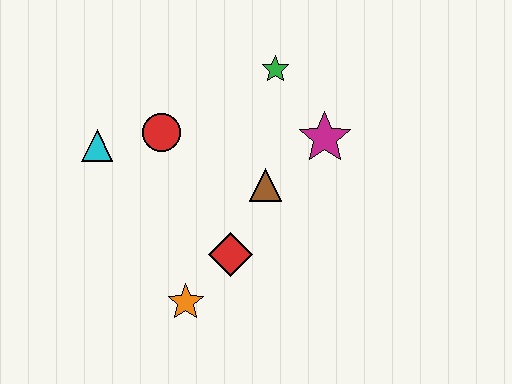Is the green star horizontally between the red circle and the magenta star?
Yes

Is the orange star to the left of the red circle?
No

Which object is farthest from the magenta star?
The cyan triangle is farthest from the magenta star.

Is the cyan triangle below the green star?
Yes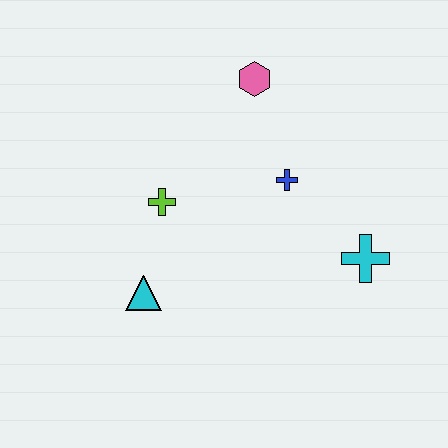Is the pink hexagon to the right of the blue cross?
No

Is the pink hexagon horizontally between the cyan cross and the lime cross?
Yes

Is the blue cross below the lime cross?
No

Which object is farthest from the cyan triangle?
The pink hexagon is farthest from the cyan triangle.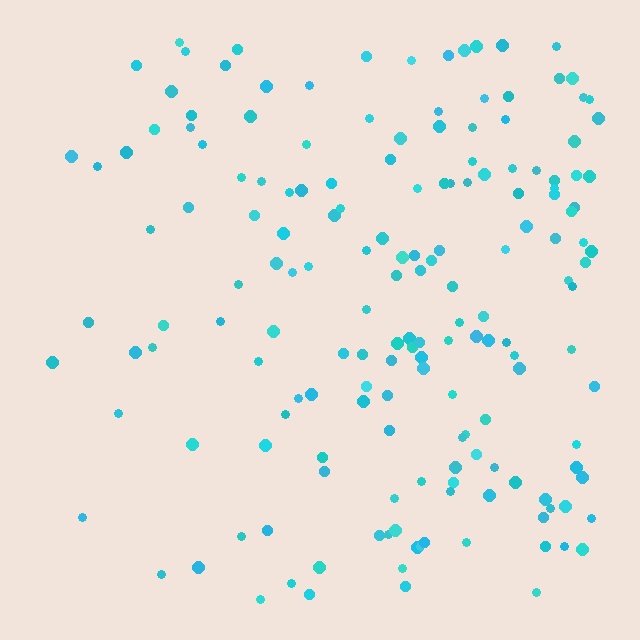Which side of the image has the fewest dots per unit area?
The left.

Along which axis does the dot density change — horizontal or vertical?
Horizontal.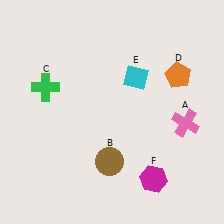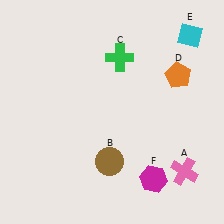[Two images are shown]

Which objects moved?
The objects that moved are: the pink cross (A), the green cross (C), the cyan diamond (E).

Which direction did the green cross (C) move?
The green cross (C) moved right.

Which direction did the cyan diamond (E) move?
The cyan diamond (E) moved right.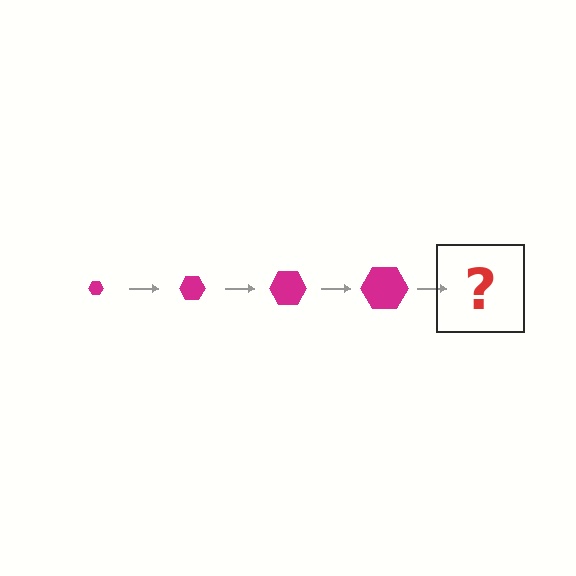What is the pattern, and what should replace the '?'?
The pattern is that the hexagon gets progressively larger each step. The '?' should be a magenta hexagon, larger than the previous one.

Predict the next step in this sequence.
The next step is a magenta hexagon, larger than the previous one.